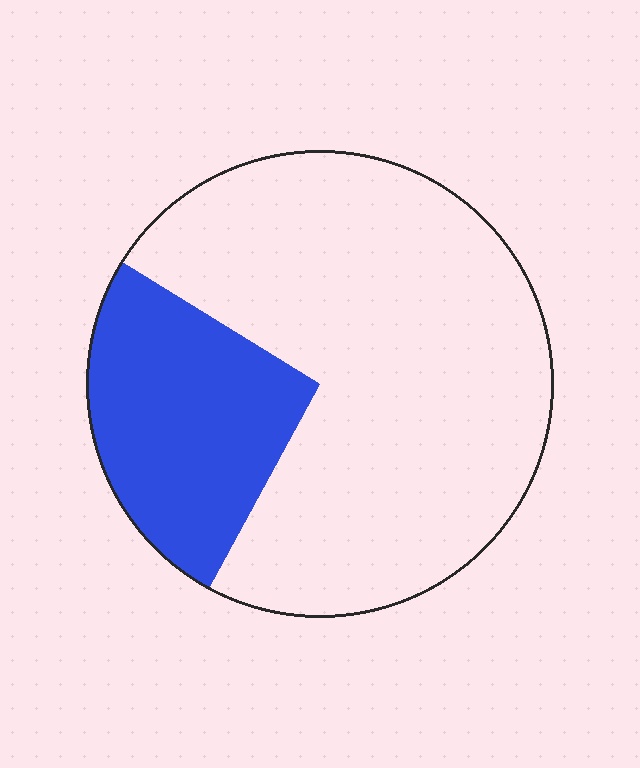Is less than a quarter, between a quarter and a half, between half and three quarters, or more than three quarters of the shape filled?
Between a quarter and a half.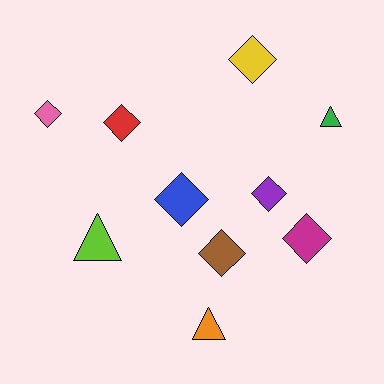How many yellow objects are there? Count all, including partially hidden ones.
There is 1 yellow object.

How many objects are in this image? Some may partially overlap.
There are 10 objects.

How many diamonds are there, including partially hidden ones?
There are 7 diamonds.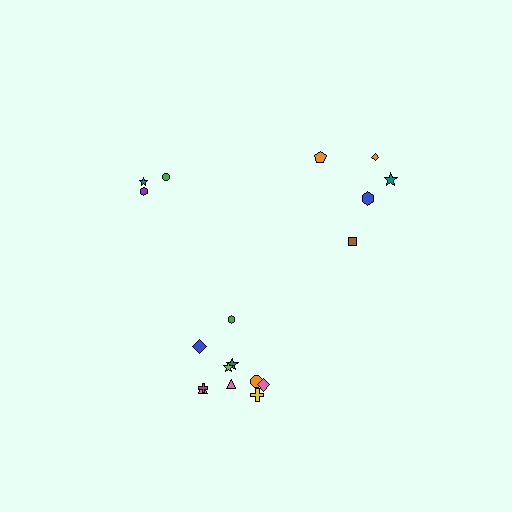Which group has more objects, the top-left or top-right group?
The top-right group.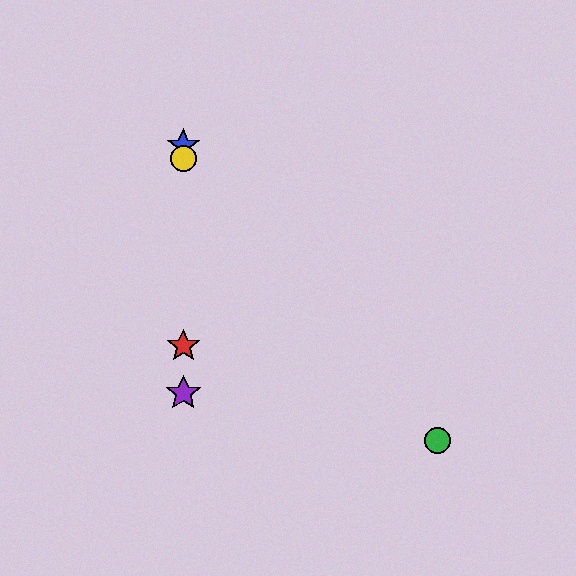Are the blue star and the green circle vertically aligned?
No, the blue star is at x≈183 and the green circle is at x≈438.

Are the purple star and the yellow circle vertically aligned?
Yes, both are at x≈183.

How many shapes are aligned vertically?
4 shapes (the red star, the blue star, the yellow circle, the purple star) are aligned vertically.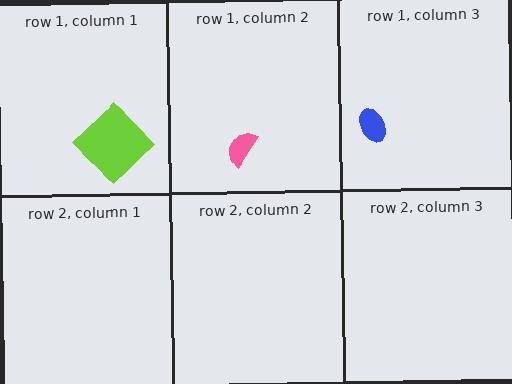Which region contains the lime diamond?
The row 1, column 1 region.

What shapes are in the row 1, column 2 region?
The pink semicircle.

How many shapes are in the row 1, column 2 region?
1.